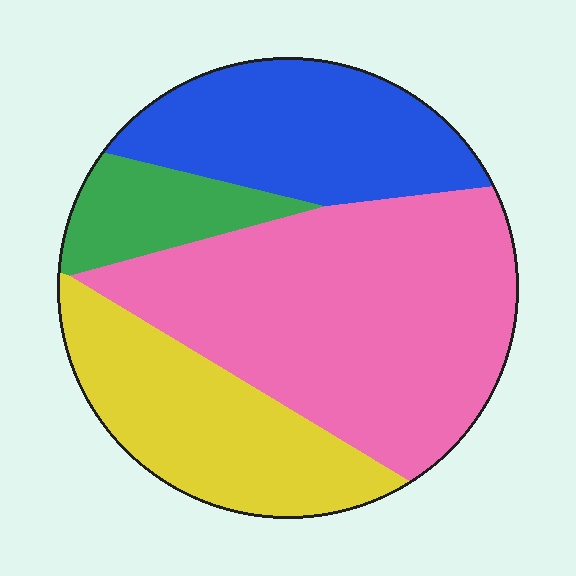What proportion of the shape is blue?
Blue takes up about one quarter (1/4) of the shape.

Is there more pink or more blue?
Pink.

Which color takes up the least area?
Green, at roughly 10%.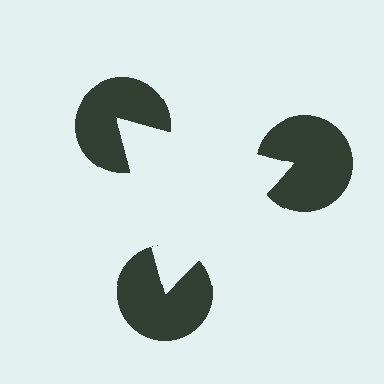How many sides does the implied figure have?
3 sides.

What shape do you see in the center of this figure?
An illusory triangle — its edges are inferred from the aligned wedge cuts in the pac-man discs, not physically drawn.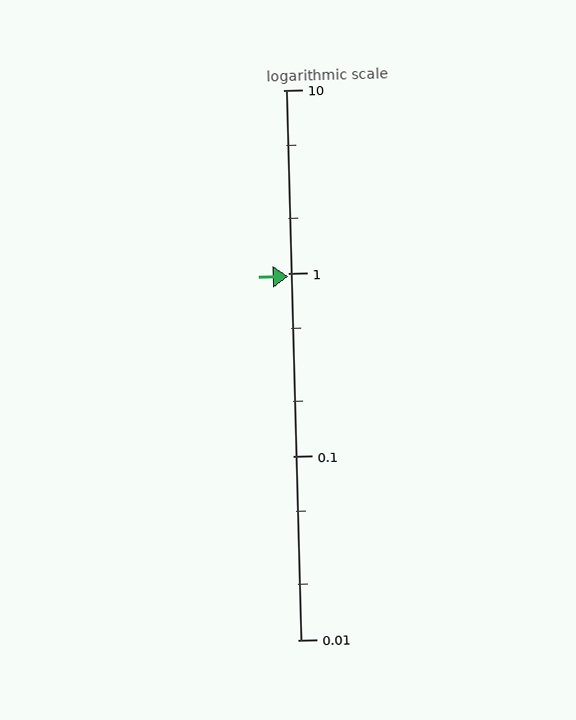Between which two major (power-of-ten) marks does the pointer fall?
The pointer is between 0.1 and 1.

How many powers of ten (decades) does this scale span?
The scale spans 3 decades, from 0.01 to 10.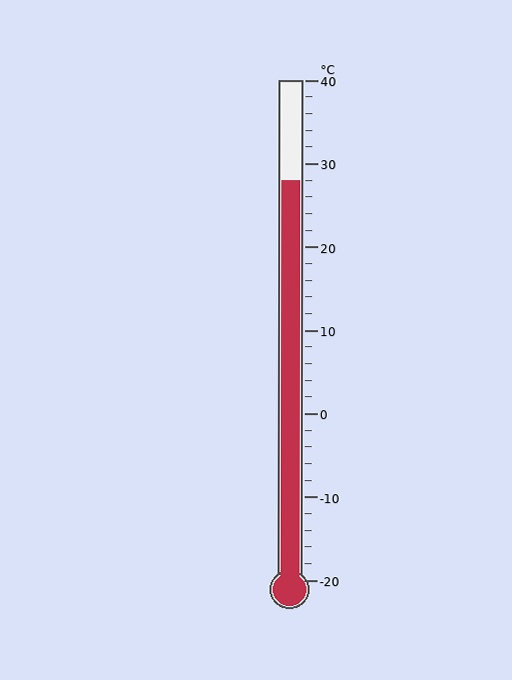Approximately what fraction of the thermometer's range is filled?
The thermometer is filled to approximately 80% of its range.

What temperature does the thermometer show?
The thermometer shows approximately 28°C.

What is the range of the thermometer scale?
The thermometer scale ranges from -20°C to 40°C.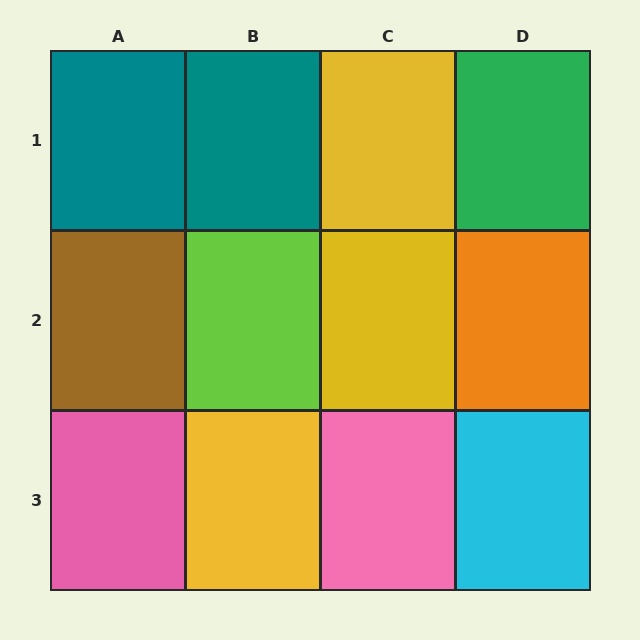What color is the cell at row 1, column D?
Green.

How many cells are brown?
1 cell is brown.